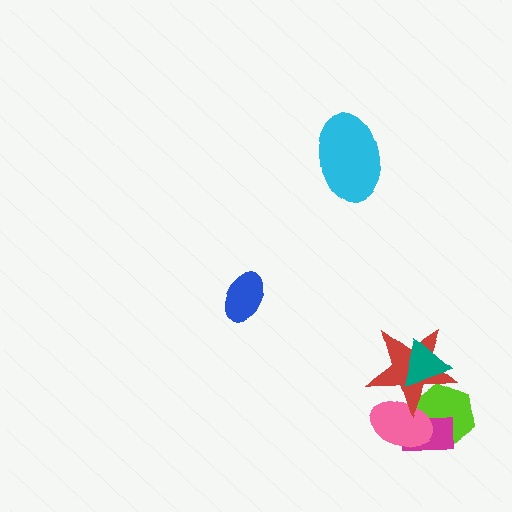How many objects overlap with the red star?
3 objects overlap with the red star.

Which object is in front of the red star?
The teal triangle is in front of the red star.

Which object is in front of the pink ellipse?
The red star is in front of the pink ellipse.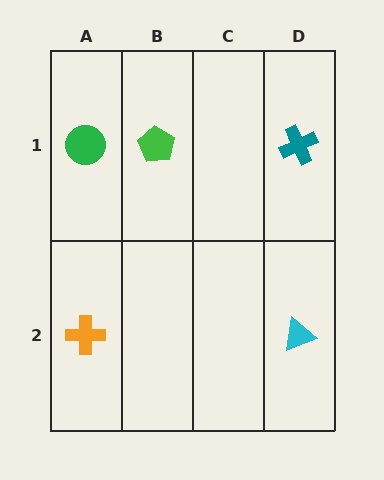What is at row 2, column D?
A cyan triangle.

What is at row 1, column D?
A teal cross.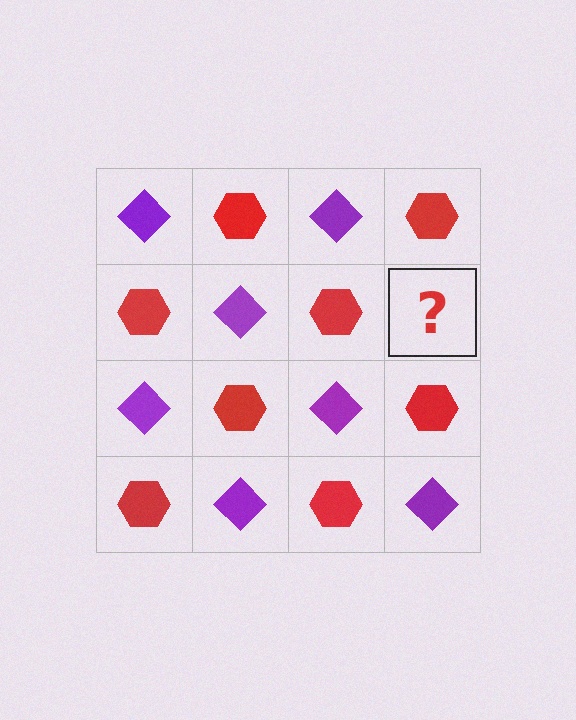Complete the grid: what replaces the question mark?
The question mark should be replaced with a purple diamond.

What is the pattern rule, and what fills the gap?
The rule is that it alternates purple diamond and red hexagon in a checkerboard pattern. The gap should be filled with a purple diamond.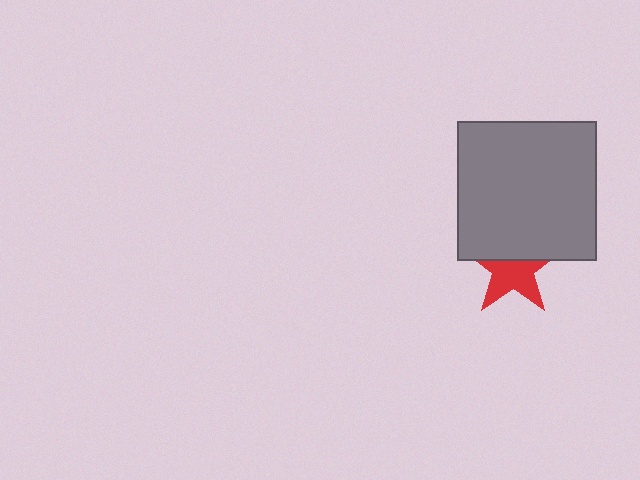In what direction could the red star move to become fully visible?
The red star could move down. That would shift it out from behind the gray square entirely.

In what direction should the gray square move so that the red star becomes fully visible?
The gray square should move up. That is the shortest direction to clear the overlap and leave the red star fully visible.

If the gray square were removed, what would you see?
You would see the complete red star.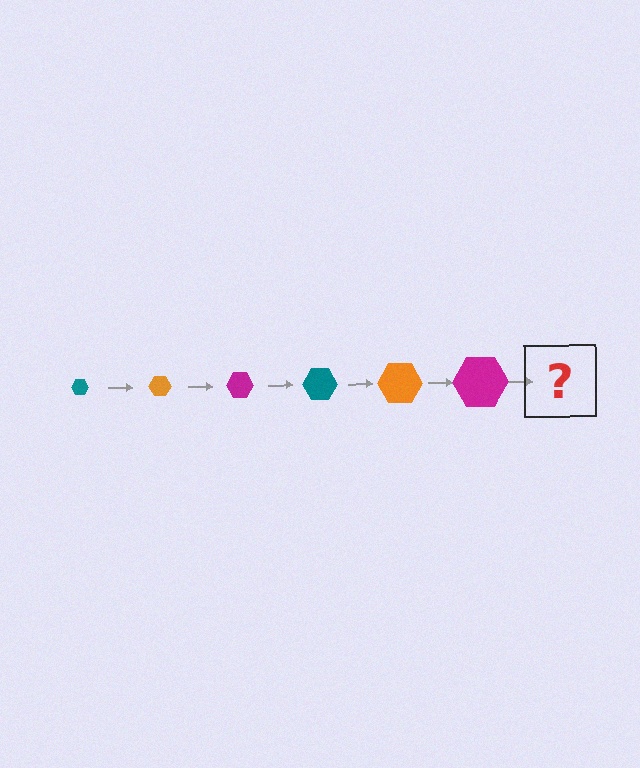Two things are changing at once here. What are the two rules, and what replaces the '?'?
The two rules are that the hexagon grows larger each step and the color cycles through teal, orange, and magenta. The '?' should be a teal hexagon, larger than the previous one.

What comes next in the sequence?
The next element should be a teal hexagon, larger than the previous one.